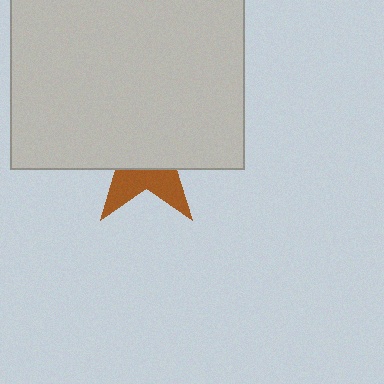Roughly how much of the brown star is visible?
A small part of it is visible (roughly 35%).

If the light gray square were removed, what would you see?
You would see the complete brown star.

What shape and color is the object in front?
The object in front is a light gray square.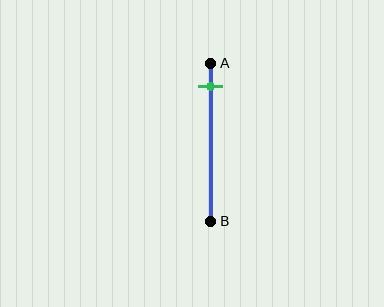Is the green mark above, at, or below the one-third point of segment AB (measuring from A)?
The green mark is above the one-third point of segment AB.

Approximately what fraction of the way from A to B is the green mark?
The green mark is approximately 15% of the way from A to B.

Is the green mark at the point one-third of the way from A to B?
No, the mark is at about 15% from A, not at the 33% one-third point.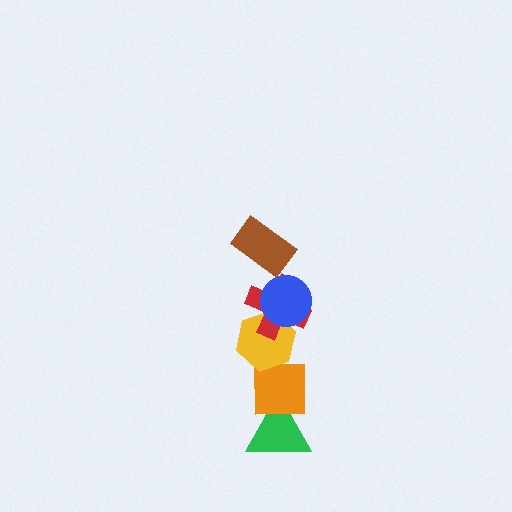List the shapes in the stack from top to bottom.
From top to bottom: the brown rectangle, the blue circle, the red cross, the yellow hexagon, the orange square, the green triangle.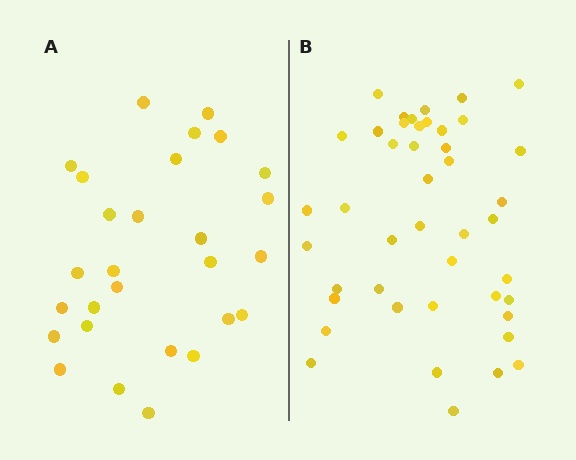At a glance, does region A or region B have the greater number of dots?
Region B (the right region) has more dots.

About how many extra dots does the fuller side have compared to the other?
Region B has approximately 15 more dots than region A.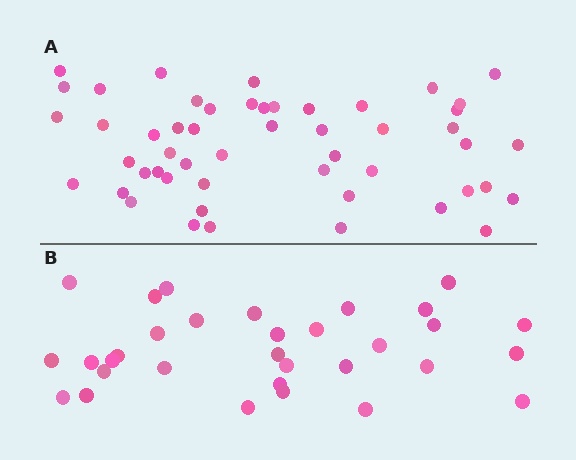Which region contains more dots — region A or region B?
Region A (the top region) has more dots.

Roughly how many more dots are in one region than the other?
Region A has approximately 20 more dots than region B.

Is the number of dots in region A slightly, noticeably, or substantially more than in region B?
Region A has substantially more. The ratio is roughly 1.6 to 1.